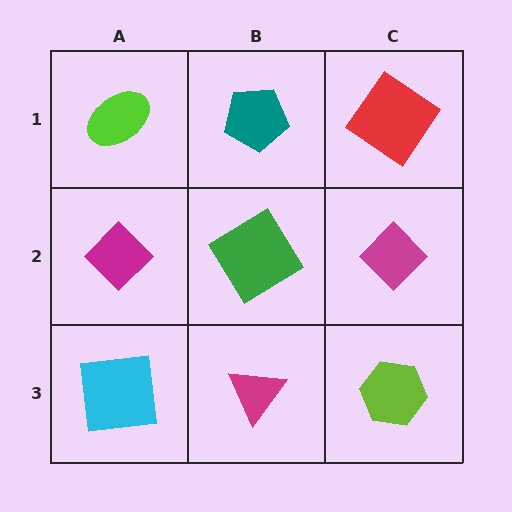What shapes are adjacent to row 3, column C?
A magenta diamond (row 2, column C), a magenta triangle (row 3, column B).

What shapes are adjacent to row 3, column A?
A magenta diamond (row 2, column A), a magenta triangle (row 3, column B).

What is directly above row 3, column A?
A magenta diamond.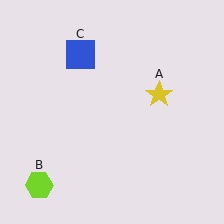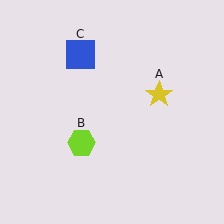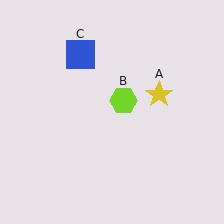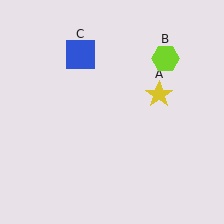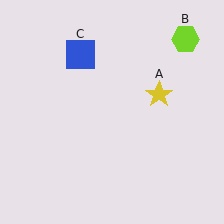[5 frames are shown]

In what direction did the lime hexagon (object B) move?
The lime hexagon (object B) moved up and to the right.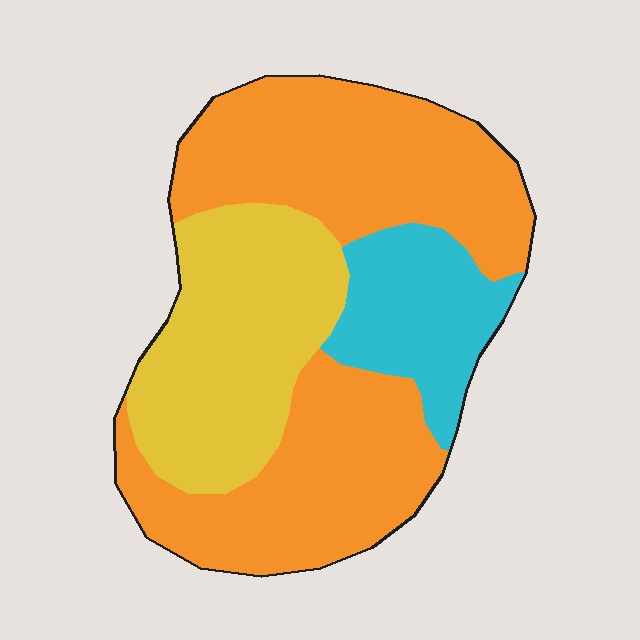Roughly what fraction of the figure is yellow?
Yellow covers about 30% of the figure.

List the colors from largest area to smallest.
From largest to smallest: orange, yellow, cyan.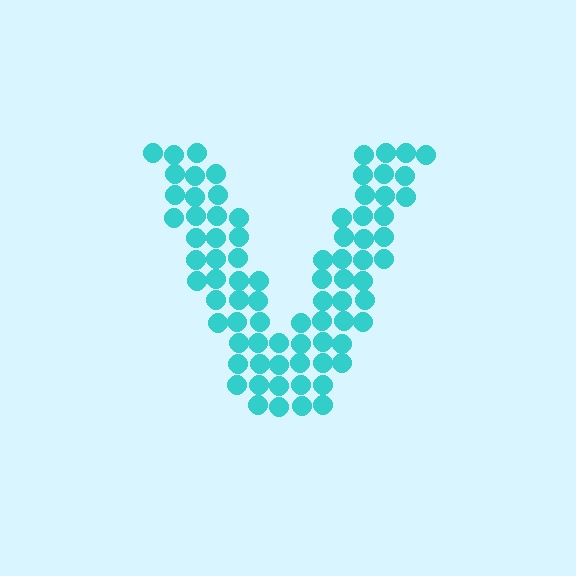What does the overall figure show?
The overall figure shows the letter V.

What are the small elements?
The small elements are circles.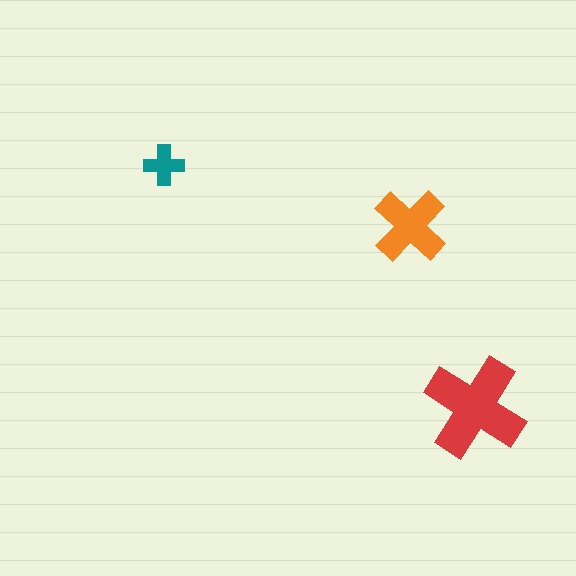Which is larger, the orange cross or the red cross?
The red one.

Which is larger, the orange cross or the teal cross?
The orange one.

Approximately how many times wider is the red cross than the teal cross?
About 2.5 times wider.